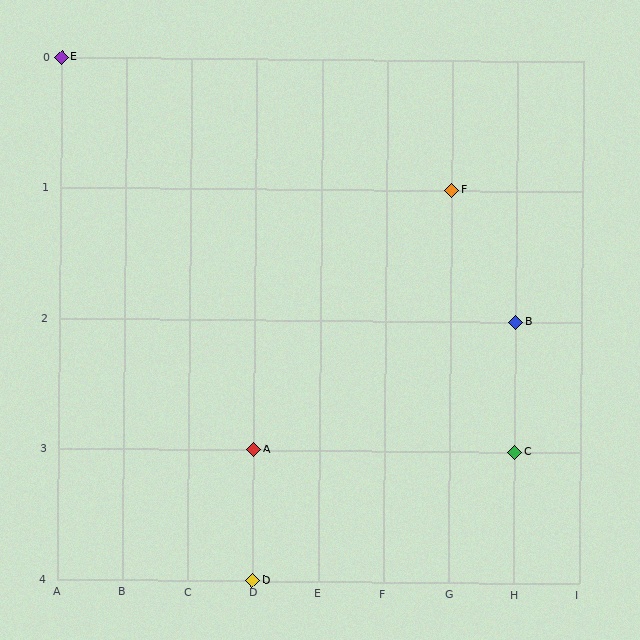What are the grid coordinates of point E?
Point E is at grid coordinates (A, 0).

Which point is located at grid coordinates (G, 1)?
Point F is at (G, 1).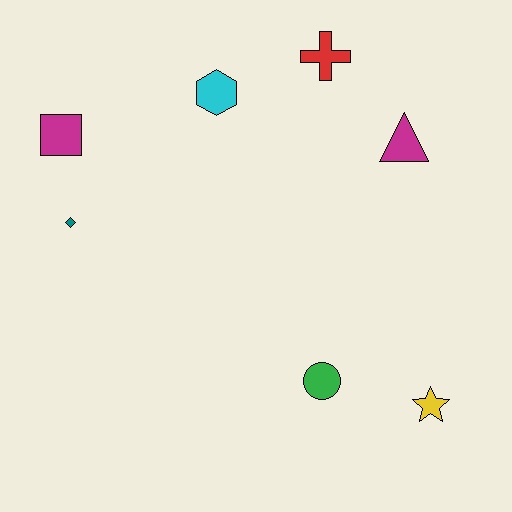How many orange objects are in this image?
There are no orange objects.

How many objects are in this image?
There are 7 objects.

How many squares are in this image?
There is 1 square.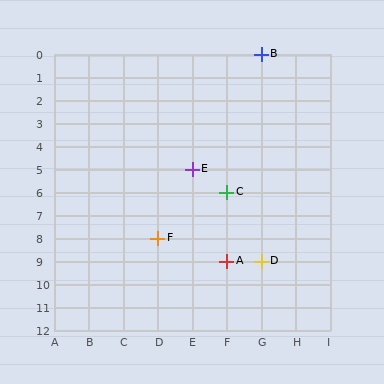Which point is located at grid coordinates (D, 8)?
Point F is at (D, 8).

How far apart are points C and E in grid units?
Points C and E are 1 column and 1 row apart (about 1.4 grid units diagonally).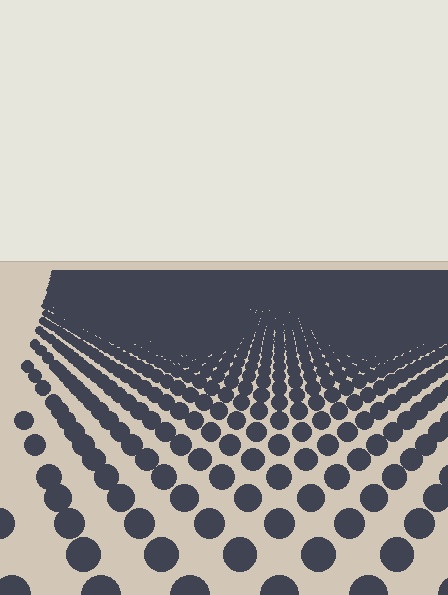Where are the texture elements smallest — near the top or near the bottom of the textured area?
Near the top.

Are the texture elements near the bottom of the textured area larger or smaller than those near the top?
Larger. Near the bottom, elements are closer to the viewer and appear at a bigger on-screen size.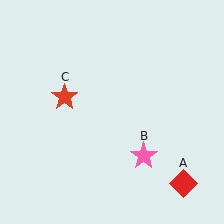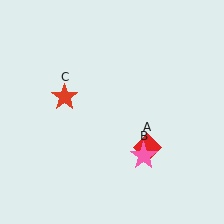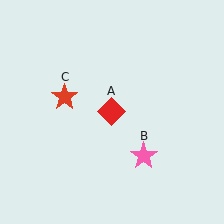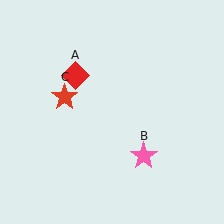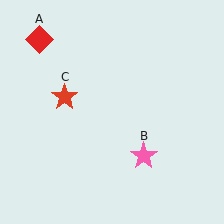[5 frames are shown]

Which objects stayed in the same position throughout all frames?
Pink star (object B) and red star (object C) remained stationary.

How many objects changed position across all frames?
1 object changed position: red diamond (object A).